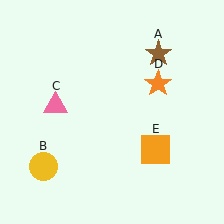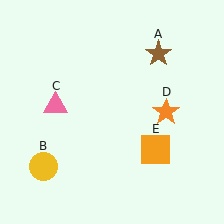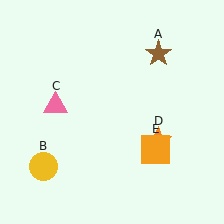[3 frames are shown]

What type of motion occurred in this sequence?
The orange star (object D) rotated clockwise around the center of the scene.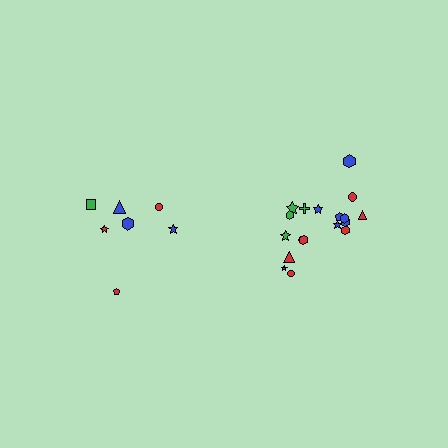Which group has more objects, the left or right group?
The right group.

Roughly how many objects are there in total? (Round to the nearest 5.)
Roughly 25 objects in total.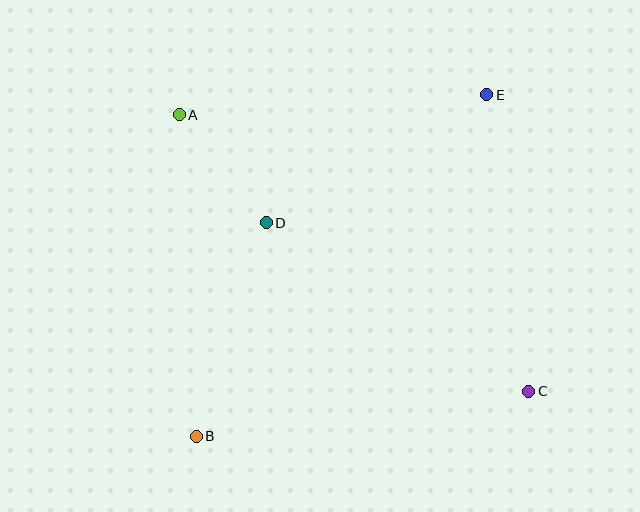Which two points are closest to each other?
Points A and D are closest to each other.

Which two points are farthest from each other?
Points B and E are farthest from each other.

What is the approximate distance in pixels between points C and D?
The distance between C and D is approximately 312 pixels.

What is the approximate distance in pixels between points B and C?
The distance between B and C is approximately 335 pixels.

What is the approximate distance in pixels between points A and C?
The distance between A and C is approximately 446 pixels.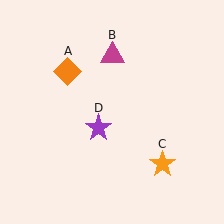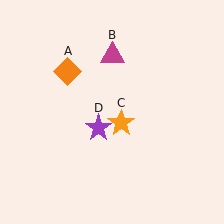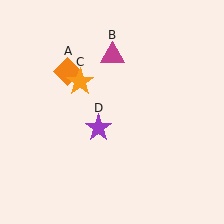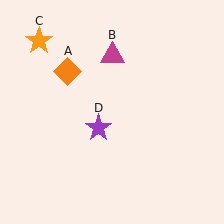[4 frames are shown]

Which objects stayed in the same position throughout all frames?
Orange diamond (object A) and magenta triangle (object B) and purple star (object D) remained stationary.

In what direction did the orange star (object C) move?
The orange star (object C) moved up and to the left.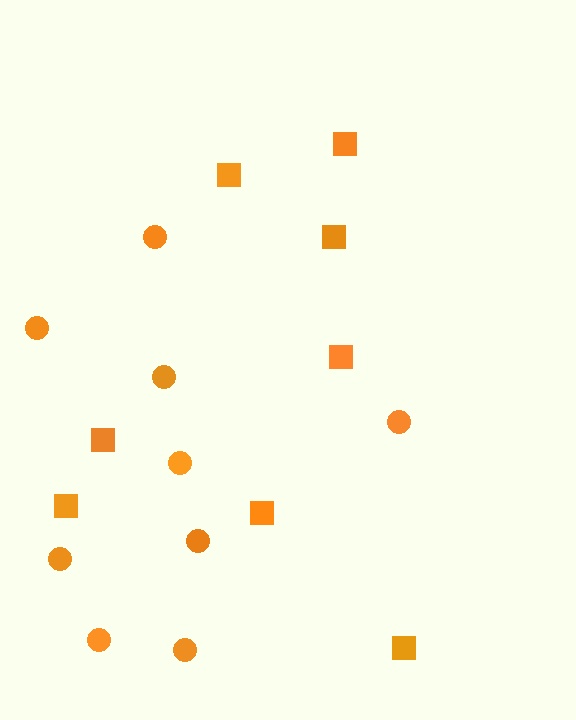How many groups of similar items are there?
There are 2 groups: one group of squares (8) and one group of circles (9).